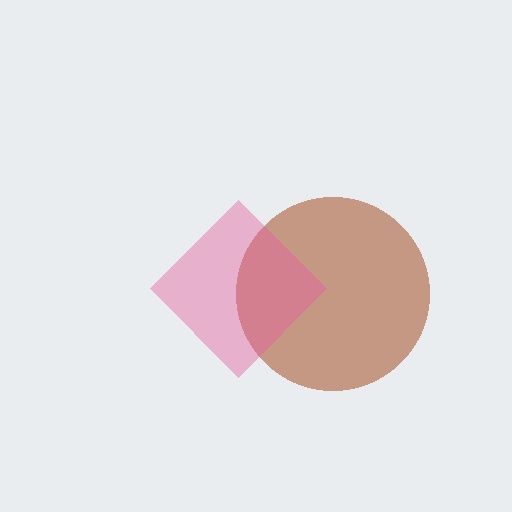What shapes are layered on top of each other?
The layered shapes are: a brown circle, a pink diamond.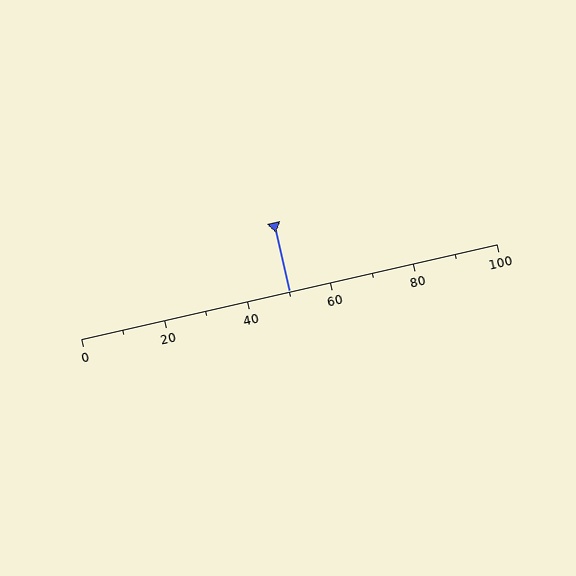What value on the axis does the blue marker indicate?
The marker indicates approximately 50.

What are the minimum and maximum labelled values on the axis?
The axis runs from 0 to 100.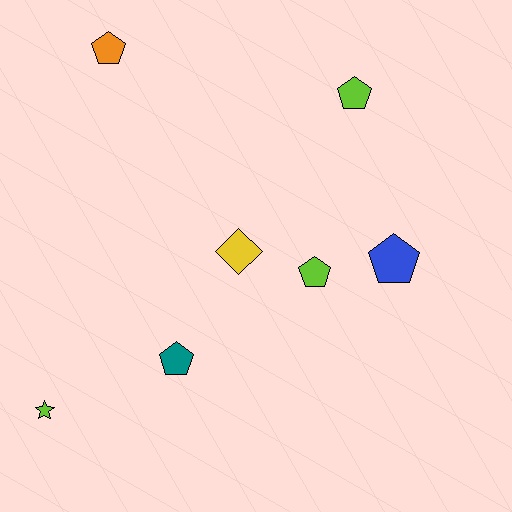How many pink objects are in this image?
There are no pink objects.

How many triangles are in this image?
There are no triangles.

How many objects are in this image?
There are 7 objects.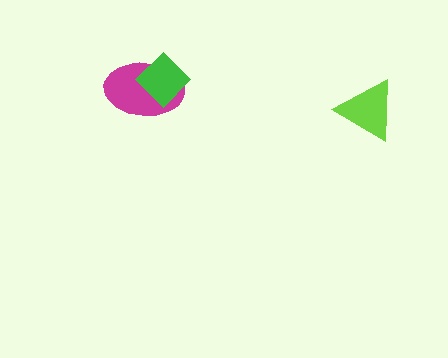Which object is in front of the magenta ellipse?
The green diamond is in front of the magenta ellipse.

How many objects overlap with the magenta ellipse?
1 object overlaps with the magenta ellipse.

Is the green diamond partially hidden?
No, no other shape covers it.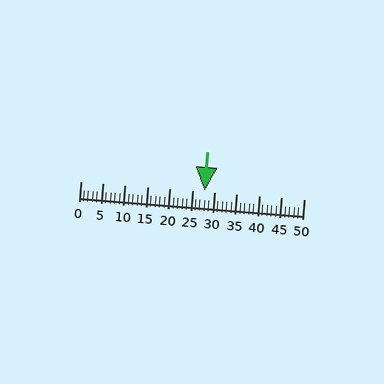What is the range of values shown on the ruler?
The ruler shows values from 0 to 50.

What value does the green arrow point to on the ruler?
The green arrow points to approximately 28.